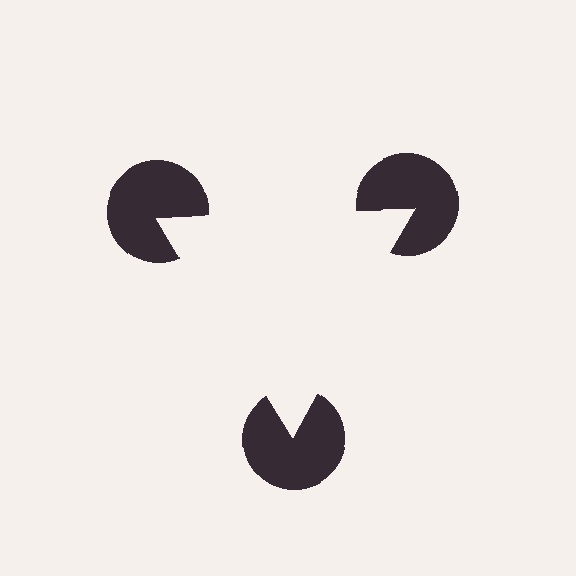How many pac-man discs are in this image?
There are 3 — one at each vertex of the illusory triangle.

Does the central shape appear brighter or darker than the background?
It typically appears slightly brighter than the background, even though no actual brightness change is drawn.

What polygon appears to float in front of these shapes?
An illusory triangle — its edges are inferred from the aligned wedge cuts in the pac-man discs, not physically drawn.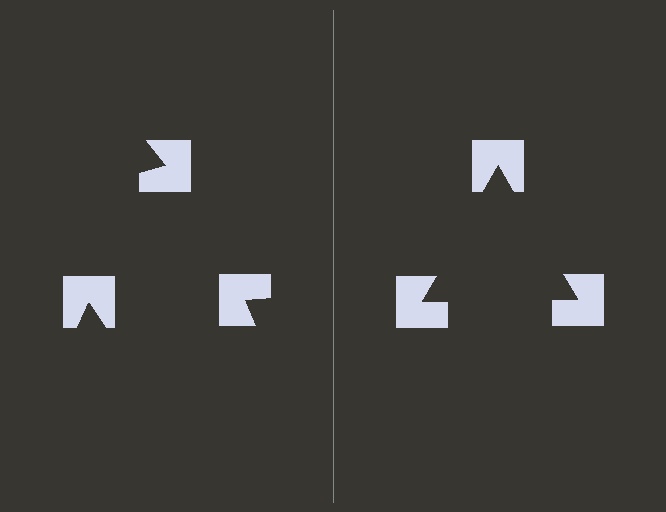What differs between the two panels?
The notched squares are positioned identically on both sides; only the wedge orientations differ. On the right they align to a triangle; on the left they are misaligned.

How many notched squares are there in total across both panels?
6 — 3 on each side.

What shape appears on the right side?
An illusory triangle.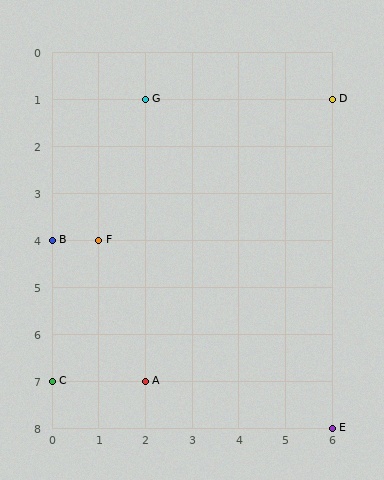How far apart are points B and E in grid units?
Points B and E are 6 columns and 4 rows apart (about 7.2 grid units diagonally).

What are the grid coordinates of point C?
Point C is at grid coordinates (0, 7).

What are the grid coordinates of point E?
Point E is at grid coordinates (6, 8).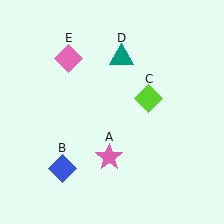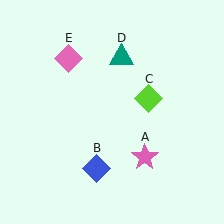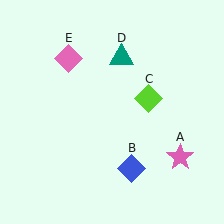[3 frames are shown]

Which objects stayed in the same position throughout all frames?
Lime diamond (object C) and teal triangle (object D) and pink diamond (object E) remained stationary.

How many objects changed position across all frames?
2 objects changed position: pink star (object A), blue diamond (object B).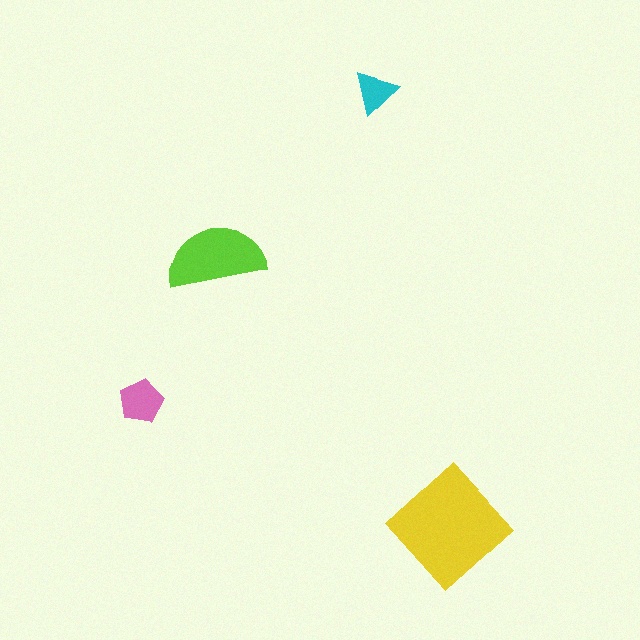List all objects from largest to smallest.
The yellow diamond, the lime semicircle, the pink pentagon, the cyan triangle.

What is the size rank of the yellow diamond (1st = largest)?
1st.